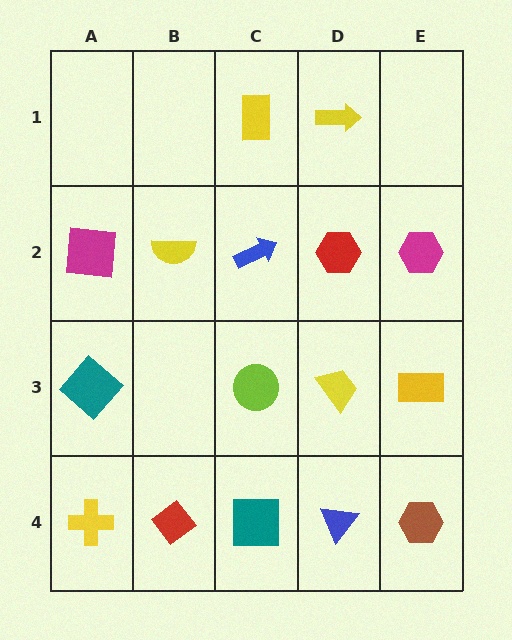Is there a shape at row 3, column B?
No, that cell is empty.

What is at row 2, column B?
A yellow semicircle.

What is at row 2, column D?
A red hexagon.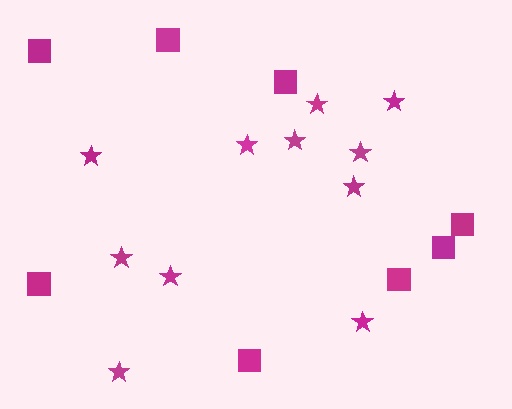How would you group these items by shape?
There are 2 groups: one group of stars (11) and one group of squares (8).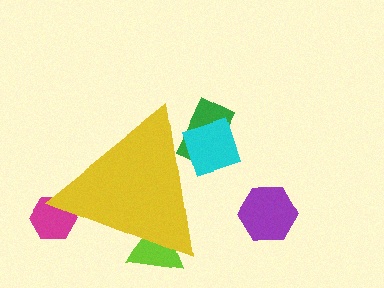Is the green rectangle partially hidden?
Yes, the green rectangle is partially hidden behind the yellow triangle.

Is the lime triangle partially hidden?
Yes, the lime triangle is partially hidden behind the yellow triangle.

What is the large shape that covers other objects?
A yellow triangle.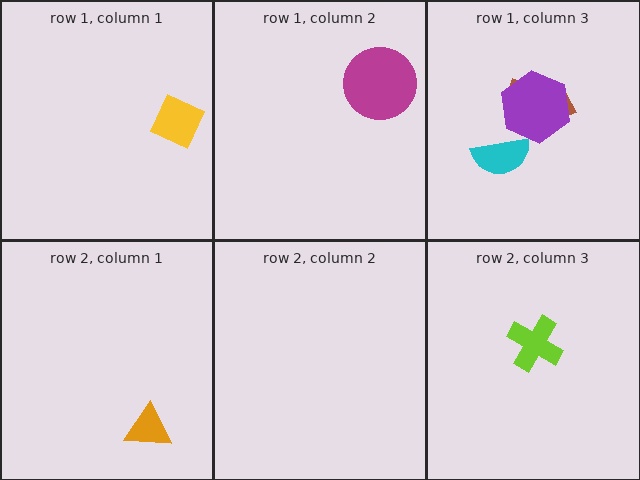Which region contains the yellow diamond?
The row 1, column 1 region.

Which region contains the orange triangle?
The row 2, column 1 region.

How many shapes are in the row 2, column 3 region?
1.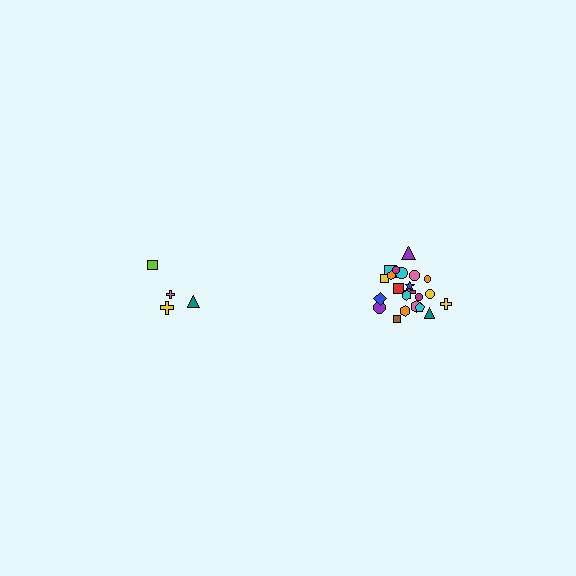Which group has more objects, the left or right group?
The right group.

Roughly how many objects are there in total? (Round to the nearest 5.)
Roughly 25 objects in total.